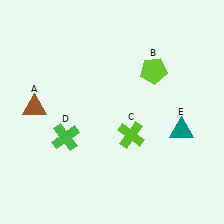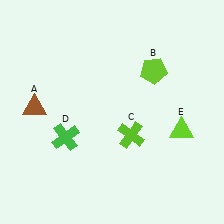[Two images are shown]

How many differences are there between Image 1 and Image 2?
There is 1 difference between the two images.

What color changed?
The triangle (E) changed from teal in Image 1 to lime in Image 2.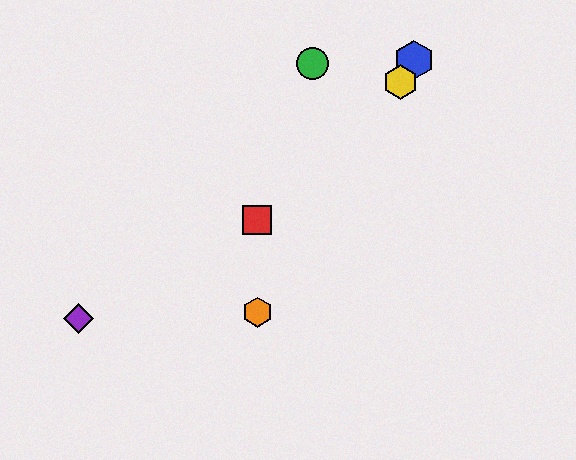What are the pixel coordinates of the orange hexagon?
The orange hexagon is at (257, 312).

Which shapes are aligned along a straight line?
The blue hexagon, the yellow hexagon, the orange hexagon are aligned along a straight line.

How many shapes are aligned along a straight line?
3 shapes (the blue hexagon, the yellow hexagon, the orange hexagon) are aligned along a straight line.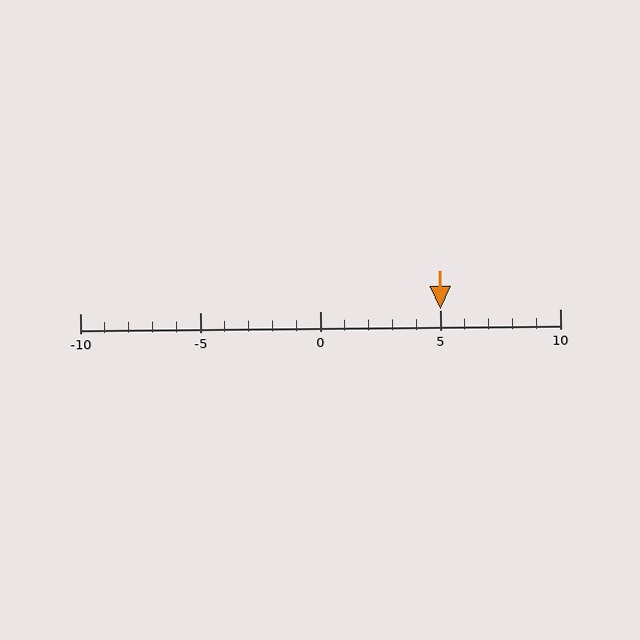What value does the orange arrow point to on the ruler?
The orange arrow points to approximately 5.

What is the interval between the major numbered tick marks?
The major tick marks are spaced 5 units apart.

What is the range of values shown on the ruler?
The ruler shows values from -10 to 10.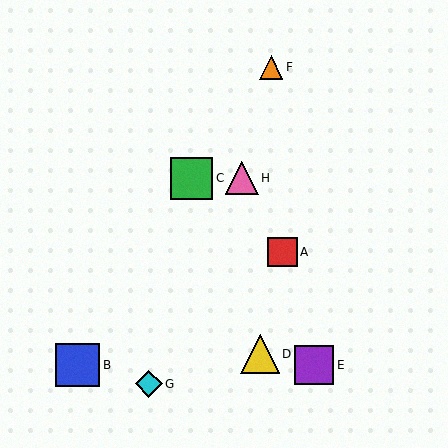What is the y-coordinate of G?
Object G is at y≈384.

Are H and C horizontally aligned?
Yes, both are at y≈178.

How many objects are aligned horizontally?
2 objects (C, H) are aligned horizontally.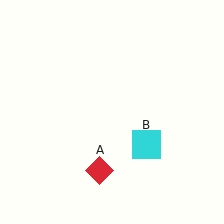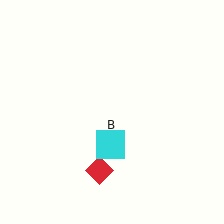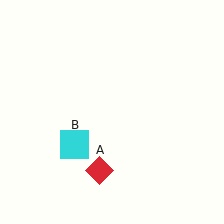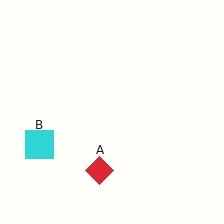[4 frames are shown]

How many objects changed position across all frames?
1 object changed position: cyan square (object B).